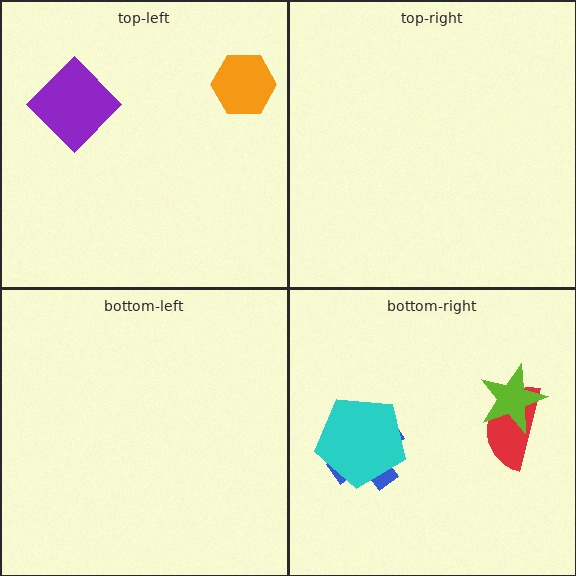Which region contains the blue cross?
The bottom-right region.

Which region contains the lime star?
The bottom-right region.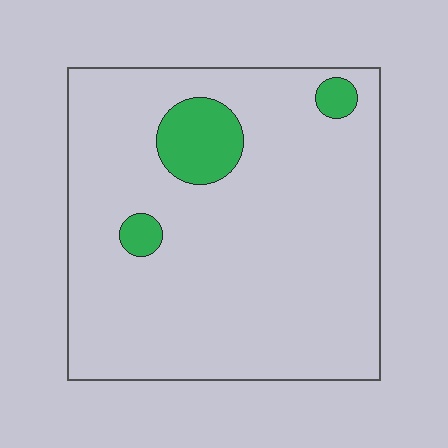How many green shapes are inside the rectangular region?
3.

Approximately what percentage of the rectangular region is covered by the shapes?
Approximately 10%.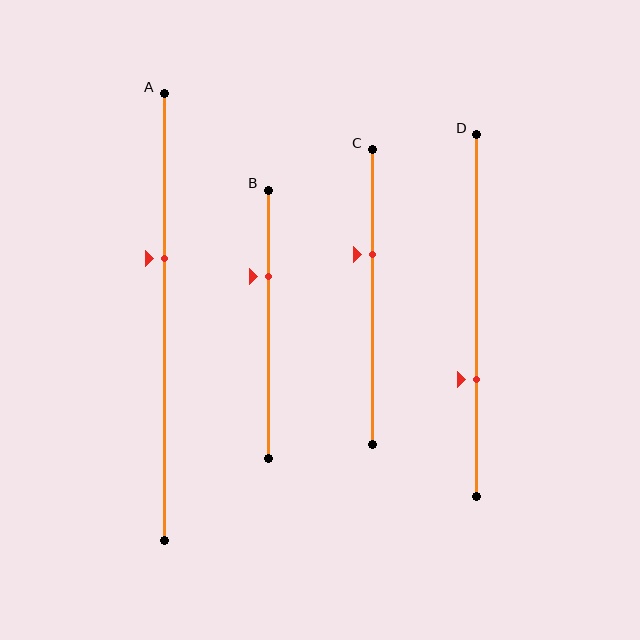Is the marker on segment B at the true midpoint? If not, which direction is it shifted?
No, the marker on segment B is shifted upward by about 18% of the segment length.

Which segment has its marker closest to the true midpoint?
Segment A has its marker closest to the true midpoint.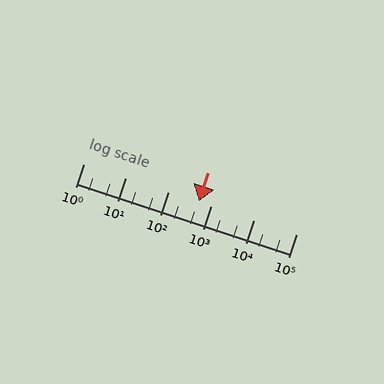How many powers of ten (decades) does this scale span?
The scale spans 5 decades, from 1 to 100000.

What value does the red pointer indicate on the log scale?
The pointer indicates approximately 520.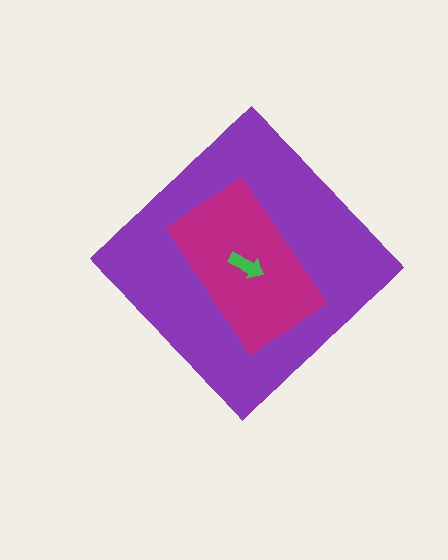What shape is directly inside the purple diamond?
The magenta rectangle.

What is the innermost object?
The green arrow.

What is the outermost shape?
The purple diamond.